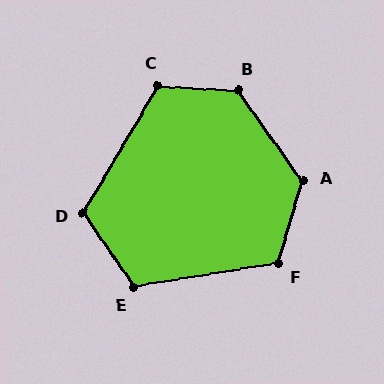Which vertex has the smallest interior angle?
D, at approximately 115 degrees.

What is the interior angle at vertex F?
Approximately 116 degrees (obtuse).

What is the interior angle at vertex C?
Approximately 117 degrees (obtuse).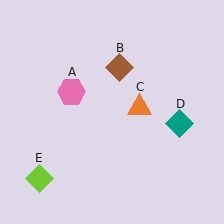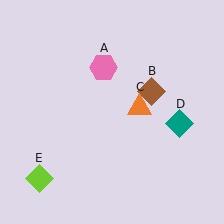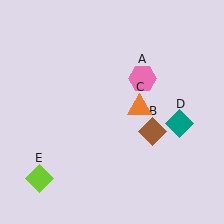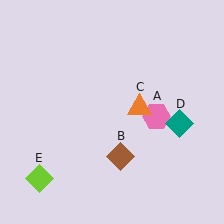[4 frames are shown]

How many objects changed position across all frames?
2 objects changed position: pink hexagon (object A), brown diamond (object B).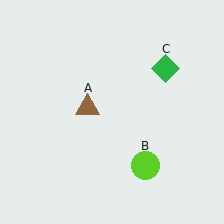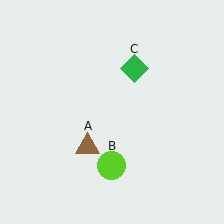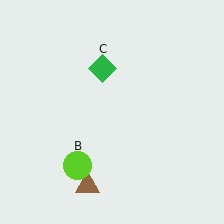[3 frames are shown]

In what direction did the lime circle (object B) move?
The lime circle (object B) moved left.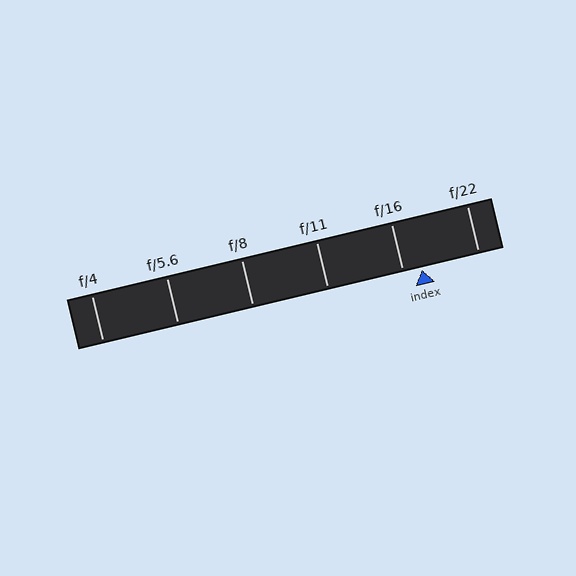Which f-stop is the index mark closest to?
The index mark is closest to f/16.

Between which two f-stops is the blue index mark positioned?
The index mark is between f/16 and f/22.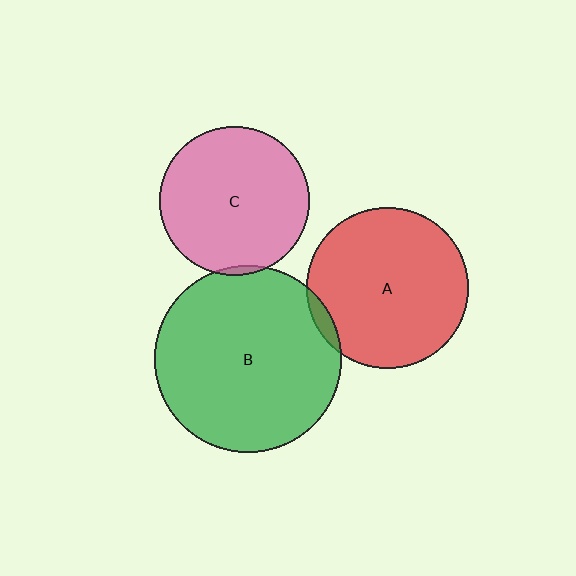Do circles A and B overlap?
Yes.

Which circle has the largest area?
Circle B (green).